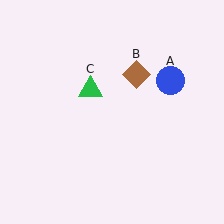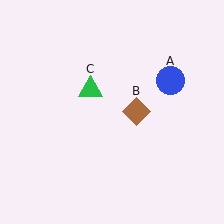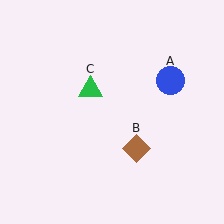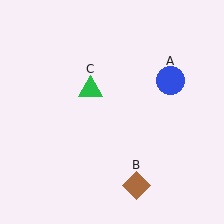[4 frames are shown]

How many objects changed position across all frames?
1 object changed position: brown diamond (object B).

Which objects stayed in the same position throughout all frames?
Blue circle (object A) and green triangle (object C) remained stationary.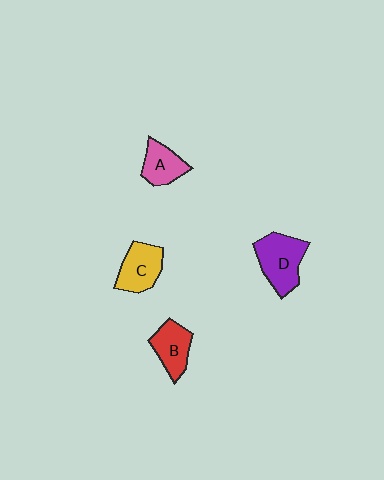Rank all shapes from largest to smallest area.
From largest to smallest: D (purple), C (yellow), B (red), A (pink).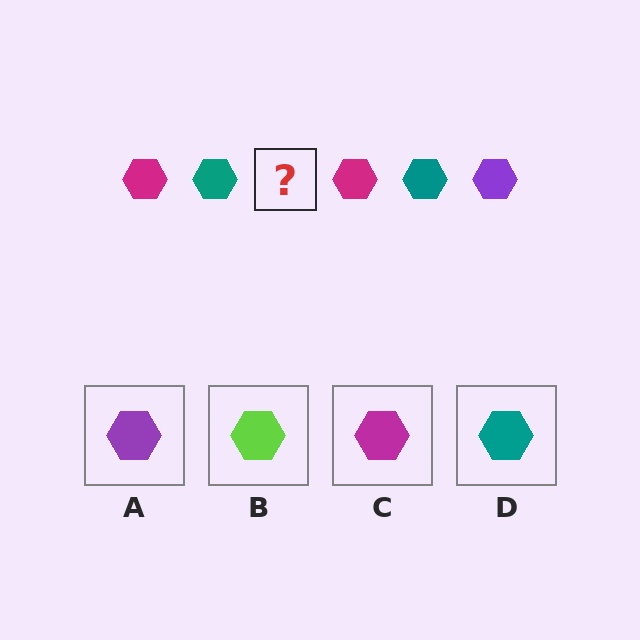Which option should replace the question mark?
Option A.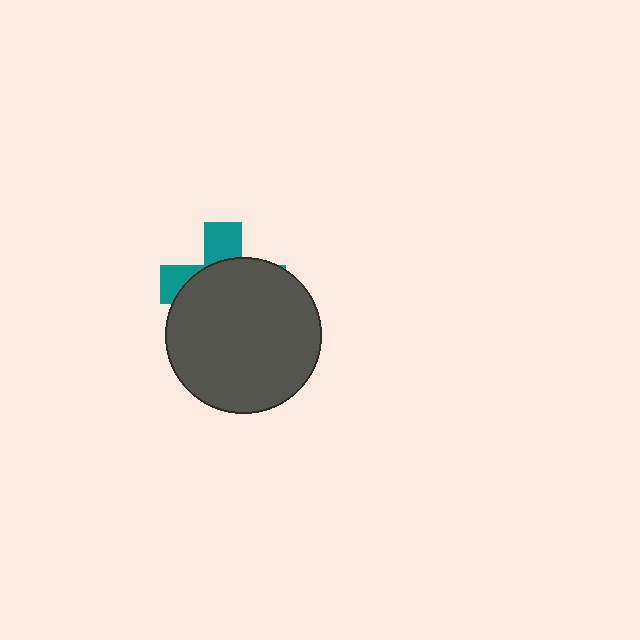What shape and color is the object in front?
The object in front is a dark gray circle.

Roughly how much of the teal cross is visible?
A small part of it is visible (roughly 31%).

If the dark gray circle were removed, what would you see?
You would see the complete teal cross.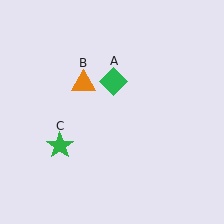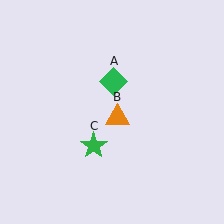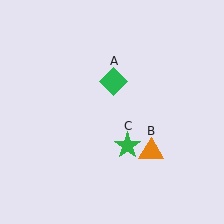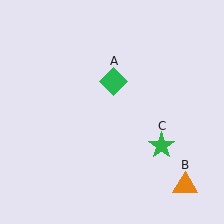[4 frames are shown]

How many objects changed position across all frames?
2 objects changed position: orange triangle (object B), green star (object C).